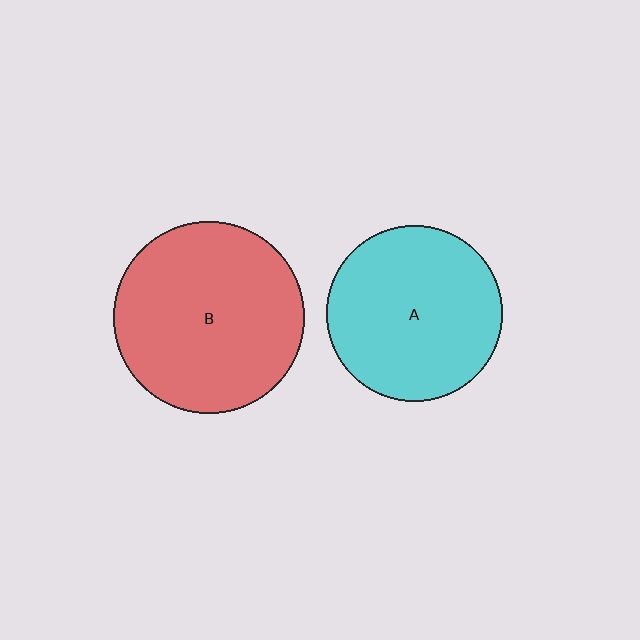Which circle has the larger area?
Circle B (red).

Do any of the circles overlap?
No, none of the circles overlap.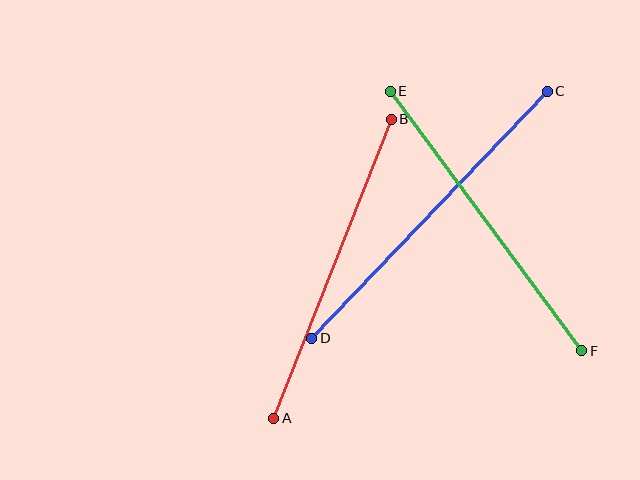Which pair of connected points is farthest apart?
Points C and D are farthest apart.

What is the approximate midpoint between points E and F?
The midpoint is at approximately (486, 221) pixels.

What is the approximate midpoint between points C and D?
The midpoint is at approximately (430, 215) pixels.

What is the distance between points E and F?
The distance is approximately 322 pixels.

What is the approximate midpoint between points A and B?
The midpoint is at approximately (332, 269) pixels.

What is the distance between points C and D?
The distance is approximately 341 pixels.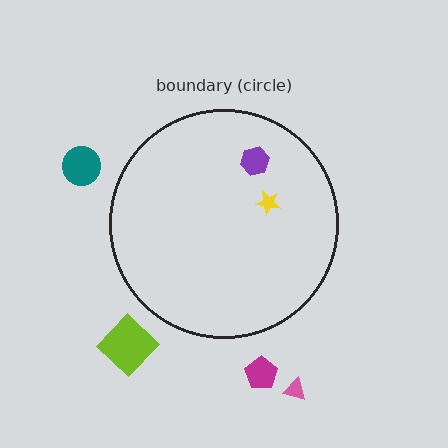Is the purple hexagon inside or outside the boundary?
Inside.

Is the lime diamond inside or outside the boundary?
Outside.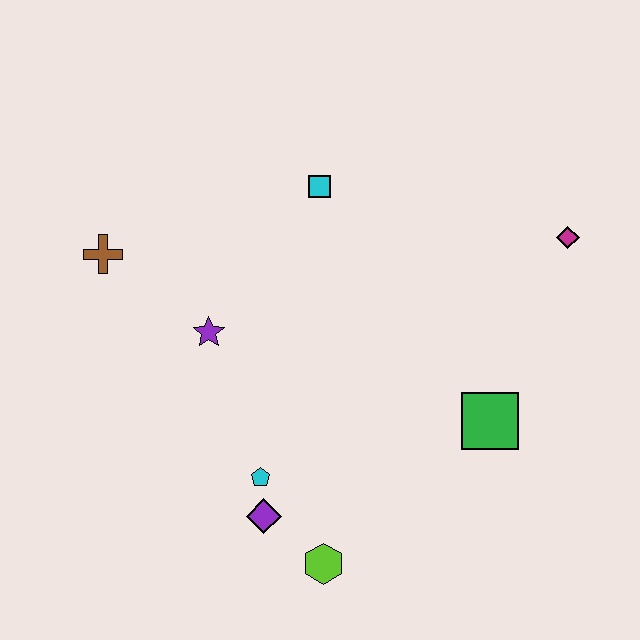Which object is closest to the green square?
The magenta diamond is closest to the green square.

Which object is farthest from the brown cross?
The magenta diamond is farthest from the brown cross.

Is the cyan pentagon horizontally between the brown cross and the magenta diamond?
Yes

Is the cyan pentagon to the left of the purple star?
No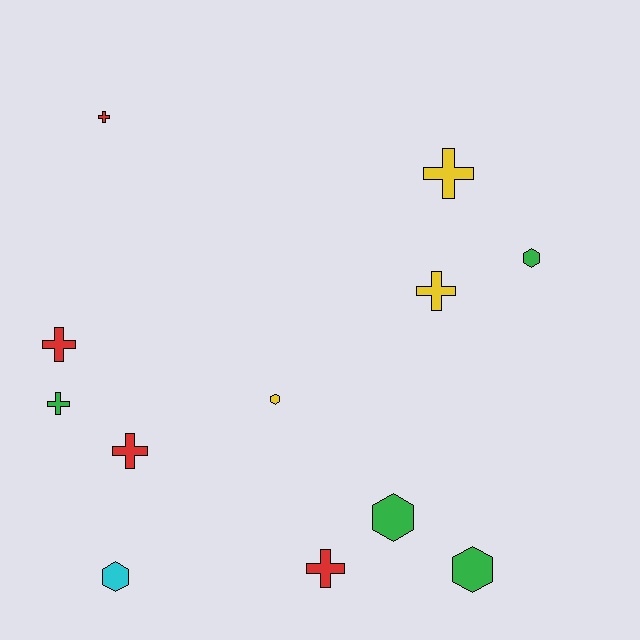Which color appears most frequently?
Red, with 4 objects.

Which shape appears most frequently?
Cross, with 7 objects.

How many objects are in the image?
There are 12 objects.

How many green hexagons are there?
There are 3 green hexagons.